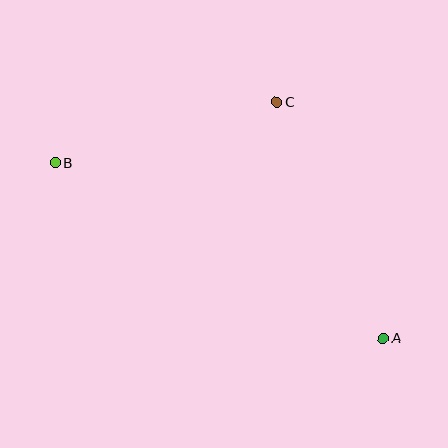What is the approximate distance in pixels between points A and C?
The distance between A and C is approximately 260 pixels.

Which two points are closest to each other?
Points B and C are closest to each other.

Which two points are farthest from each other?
Points A and B are farthest from each other.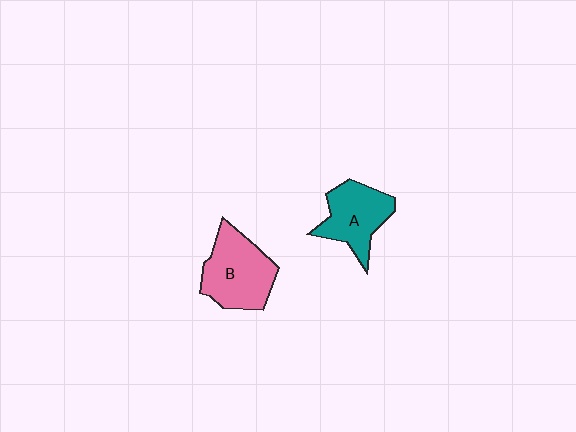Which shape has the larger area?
Shape B (pink).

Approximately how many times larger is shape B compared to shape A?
Approximately 1.2 times.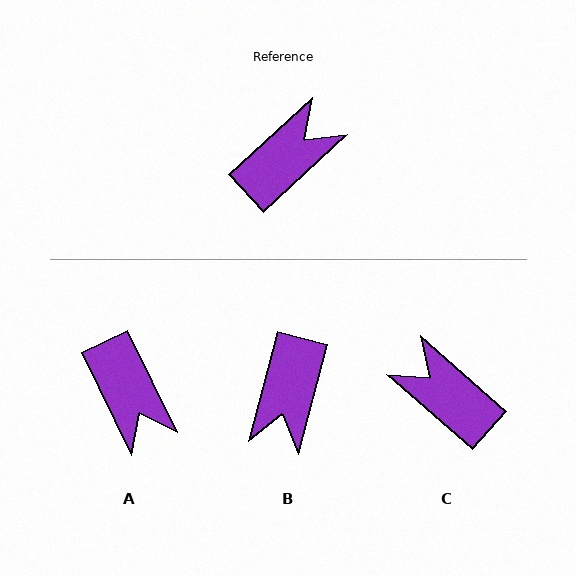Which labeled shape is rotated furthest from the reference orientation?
B, about 148 degrees away.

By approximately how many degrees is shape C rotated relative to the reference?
Approximately 95 degrees counter-clockwise.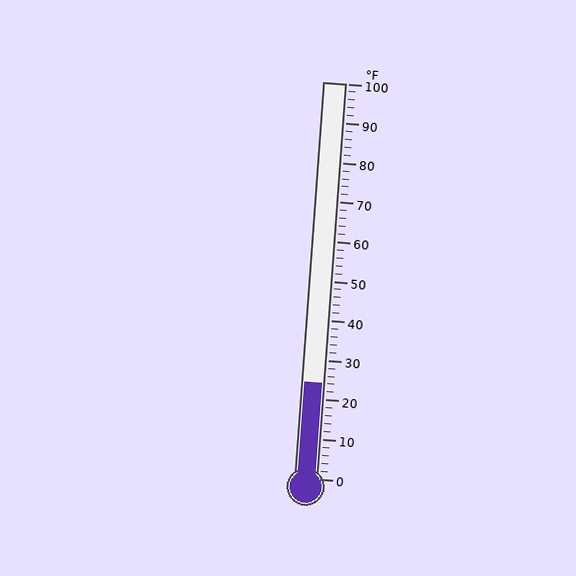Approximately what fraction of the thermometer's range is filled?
The thermometer is filled to approximately 25% of its range.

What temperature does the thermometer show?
The thermometer shows approximately 24°F.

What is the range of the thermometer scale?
The thermometer scale ranges from 0°F to 100°F.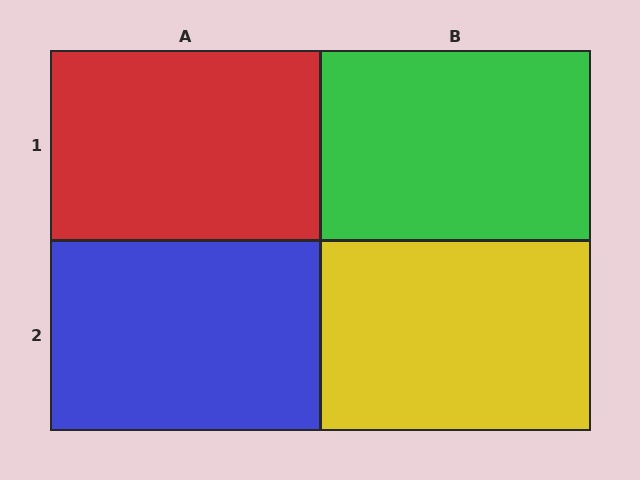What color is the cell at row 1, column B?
Green.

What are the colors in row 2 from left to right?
Blue, yellow.